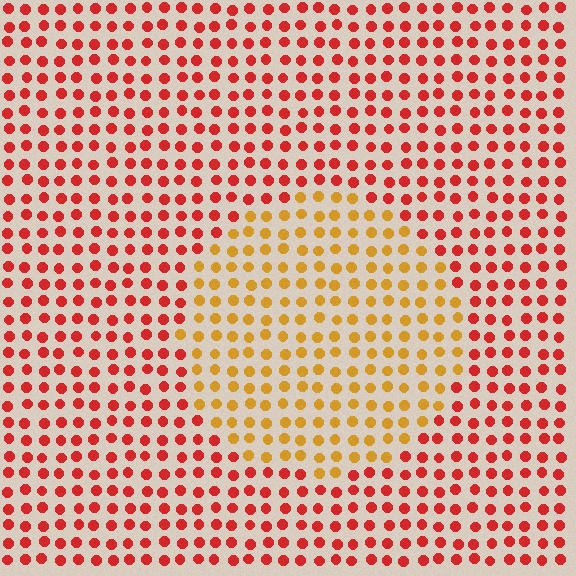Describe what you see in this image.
The image is filled with small red elements in a uniform arrangement. A circle-shaped region is visible where the elements are tinted to a slightly different hue, forming a subtle color boundary.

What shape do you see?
I see a circle.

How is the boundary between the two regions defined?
The boundary is defined purely by a slight shift in hue (about 41 degrees). Spacing, size, and orientation are identical on both sides.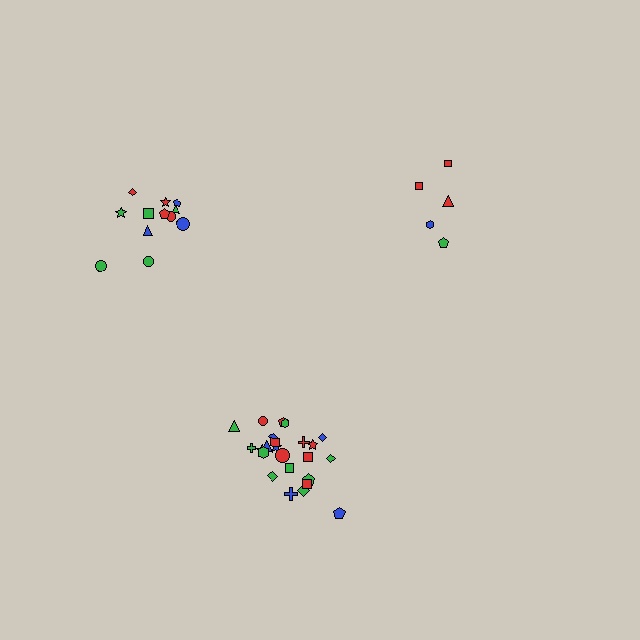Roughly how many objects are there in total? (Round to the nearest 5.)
Roughly 40 objects in total.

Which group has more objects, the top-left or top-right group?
The top-left group.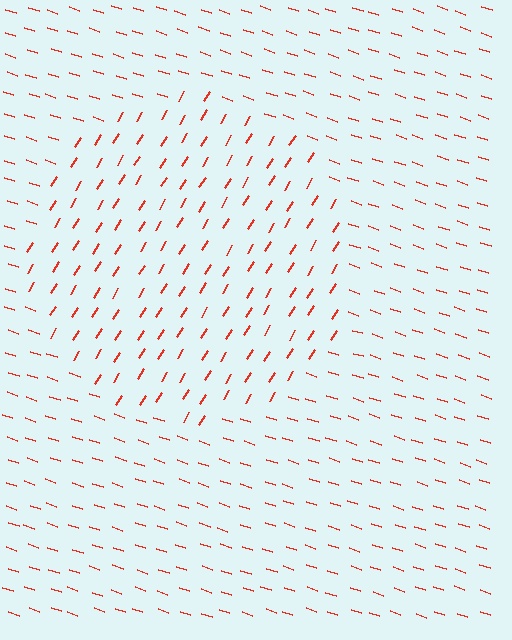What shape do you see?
I see a circle.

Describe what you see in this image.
The image is filled with small red line segments. A circle region in the image has lines oriented differently from the surrounding lines, creating a visible texture boundary.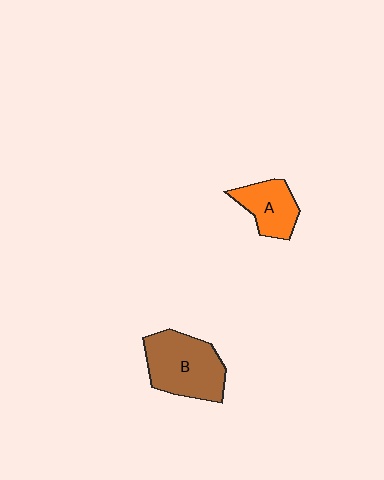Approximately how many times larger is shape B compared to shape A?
Approximately 1.6 times.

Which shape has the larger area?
Shape B (brown).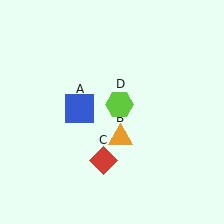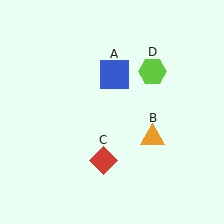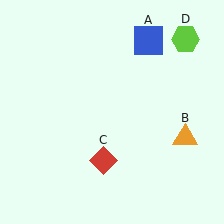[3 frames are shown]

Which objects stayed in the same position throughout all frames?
Red diamond (object C) remained stationary.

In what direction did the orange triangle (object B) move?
The orange triangle (object B) moved right.